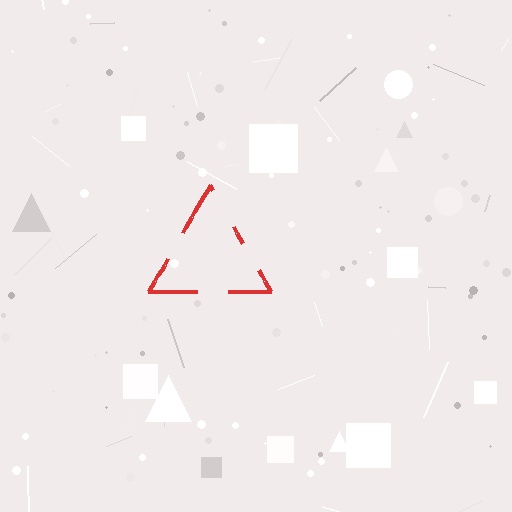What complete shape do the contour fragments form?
The contour fragments form a triangle.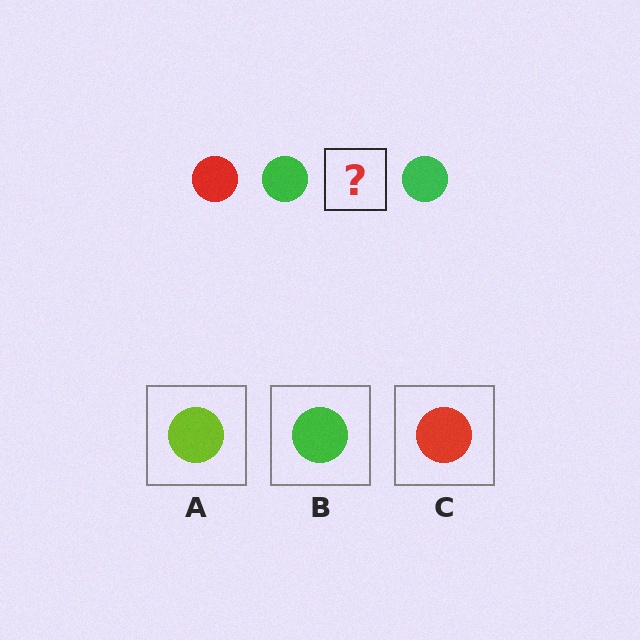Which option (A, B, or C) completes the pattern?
C.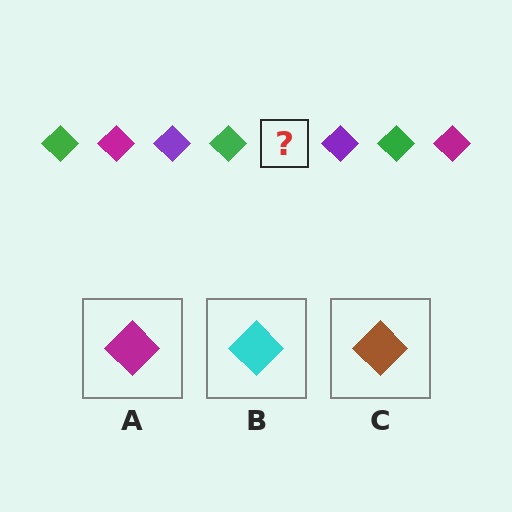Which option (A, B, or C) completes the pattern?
A.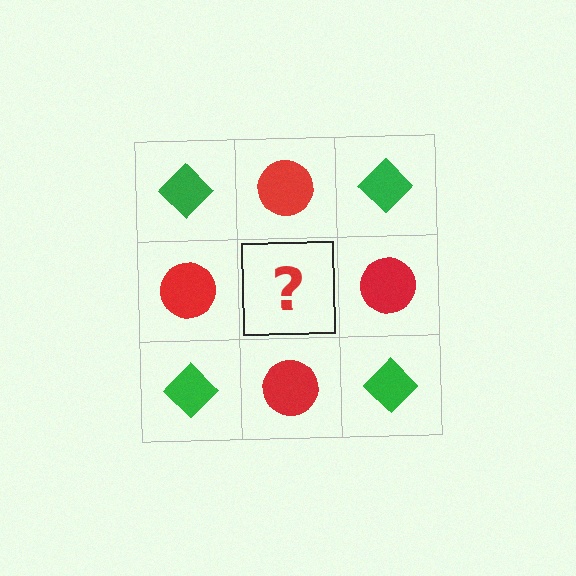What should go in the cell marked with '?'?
The missing cell should contain a green diamond.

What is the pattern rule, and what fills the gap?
The rule is that it alternates green diamond and red circle in a checkerboard pattern. The gap should be filled with a green diamond.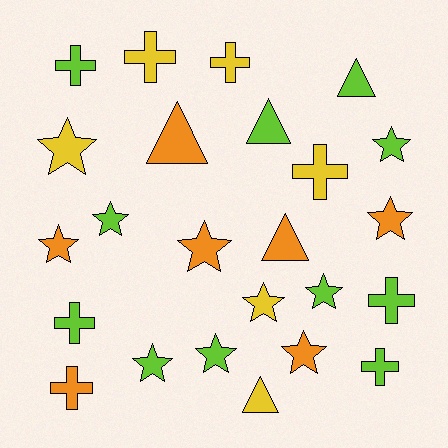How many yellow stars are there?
There are 2 yellow stars.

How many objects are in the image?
There are 24 objects.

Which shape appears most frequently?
Star, with 11 objects.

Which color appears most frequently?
Lime, with 11 objects.